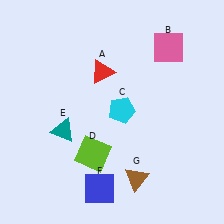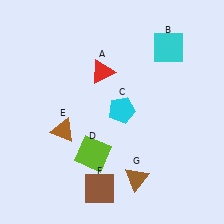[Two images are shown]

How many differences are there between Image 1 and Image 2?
There are 3 differences between the two images.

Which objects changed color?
B changed from pink to cyan. E changed from teal to brown. F changed from blue to brown.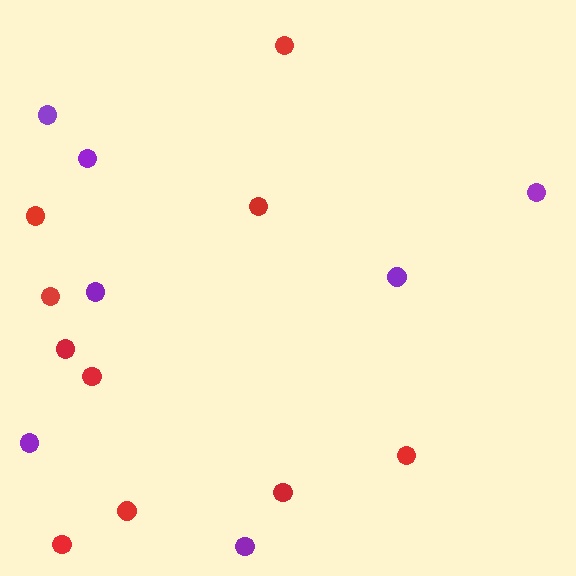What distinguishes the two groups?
There are 2 groups: one group of red circles (10) and one group of purple circles (7).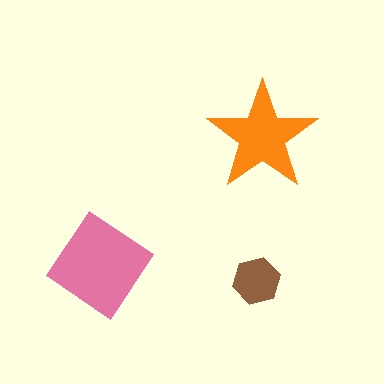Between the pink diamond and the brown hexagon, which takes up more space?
The pink diamond.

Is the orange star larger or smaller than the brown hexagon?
Larger.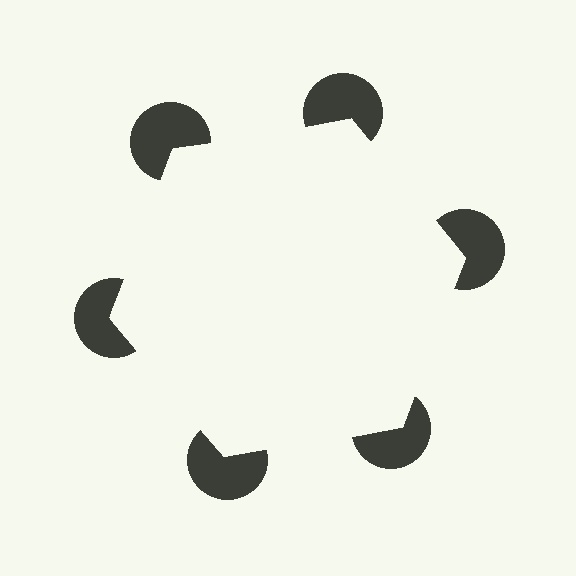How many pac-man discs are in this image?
There are 6 — one at each vertex of the illusory hexagon.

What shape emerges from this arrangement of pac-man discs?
An illusory hexagon — its edges are inferred from the aligned wedge cuts in the pac-man discs, not physically drawn.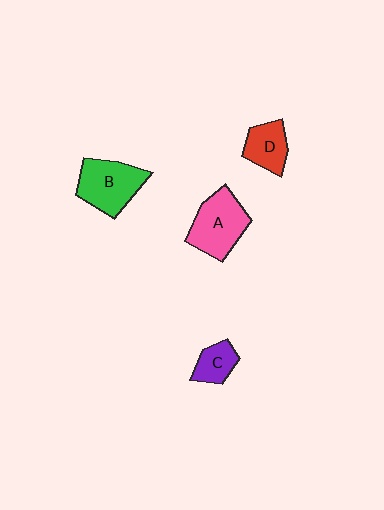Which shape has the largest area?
Shape B (green).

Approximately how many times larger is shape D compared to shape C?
Approximately 1.3 times.